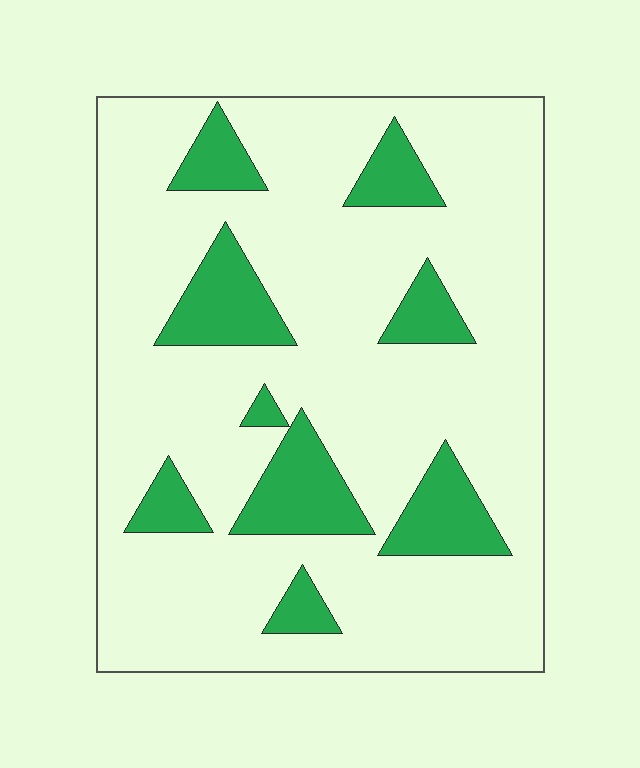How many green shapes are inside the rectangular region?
9.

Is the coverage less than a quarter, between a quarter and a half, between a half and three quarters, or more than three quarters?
Less than a quarter.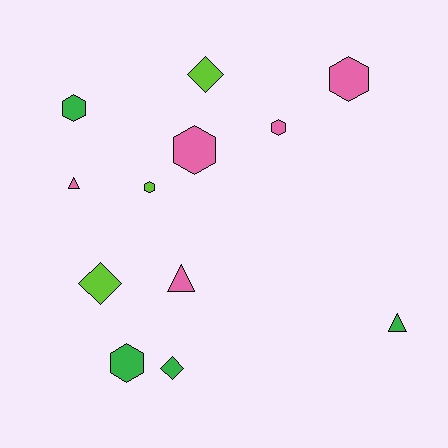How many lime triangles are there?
There are no lime triangles.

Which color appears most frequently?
Pink, with 5 objects.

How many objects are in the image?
There are 12 objects.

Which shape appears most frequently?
Hexagon, with 6 objects.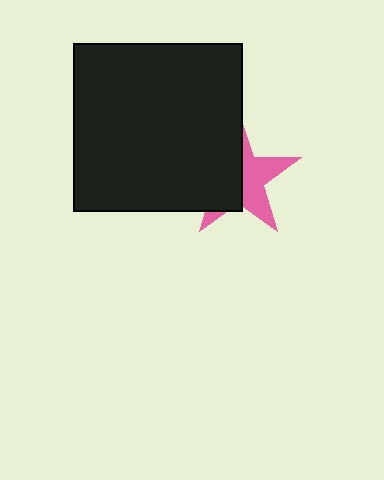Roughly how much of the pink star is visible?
About half of it is visible (roughly 46%).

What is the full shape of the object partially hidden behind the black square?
The partially hidden object is a pink star.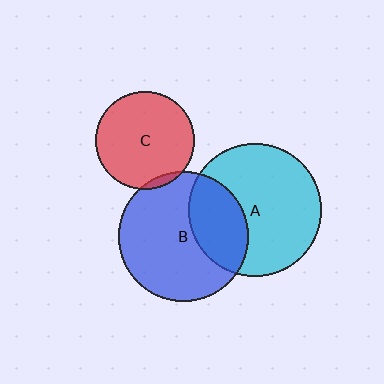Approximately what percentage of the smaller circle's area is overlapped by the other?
Approximately 30%.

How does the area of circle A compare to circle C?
Approximately 1.8 times.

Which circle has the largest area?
Circle A (cyan).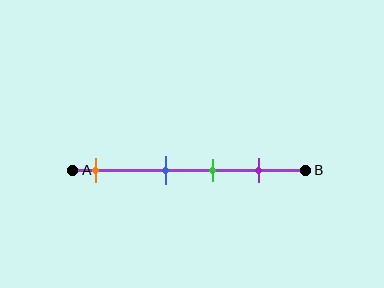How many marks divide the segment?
There are 4 marks dividing the segment.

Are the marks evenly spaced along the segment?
No, the marks are not evenly spaced.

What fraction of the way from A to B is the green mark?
The green mark is approximately 60% (0.6) of the way from A to B.